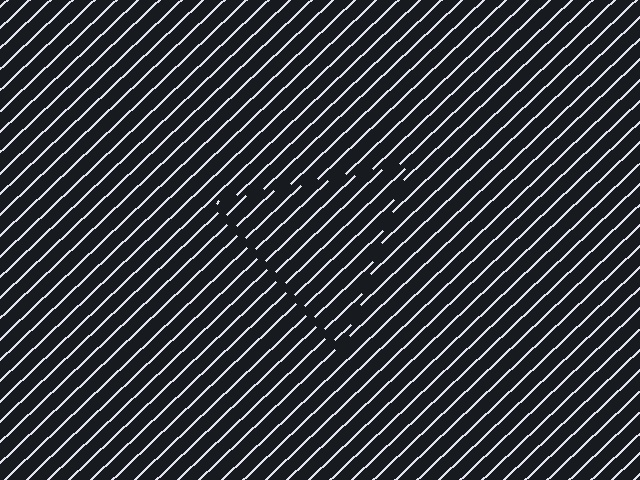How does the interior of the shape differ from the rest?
The interior of the shape contains the same grating, shifted by half a period — the contour is defined by the phase discontinuity where line-ends from the inner and outer gratings abut.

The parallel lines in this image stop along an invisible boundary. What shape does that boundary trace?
An illusory triangle. The interior of the shape contains the same grating, shifted by half a period — the contour is defined by the phase discontinuity where line-ends from the inner and outer gratings abut.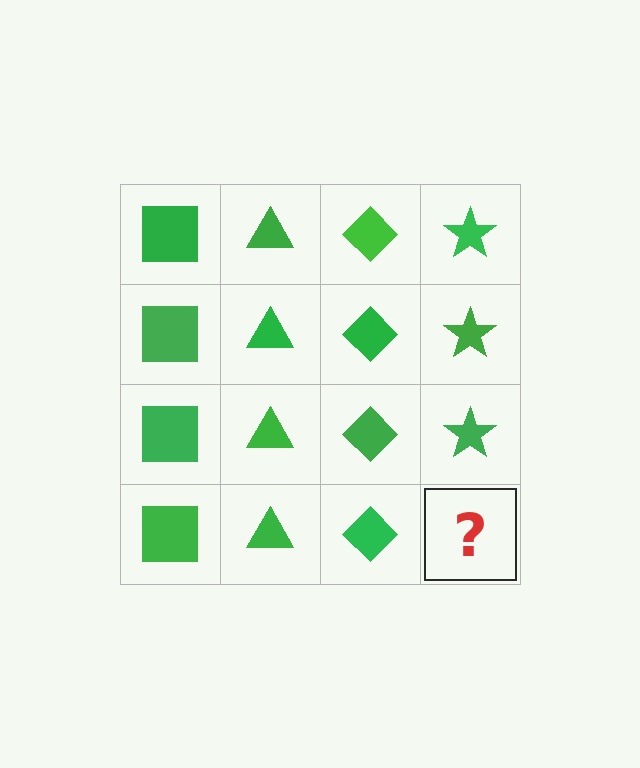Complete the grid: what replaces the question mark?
The question mark should be replaced with a green star.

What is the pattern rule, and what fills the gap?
The rule is that each column has a consistent shape. The gap should be filled with a green star.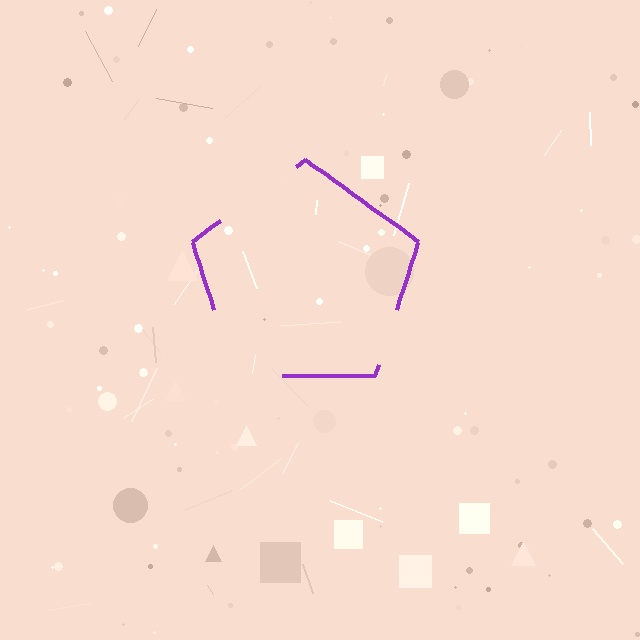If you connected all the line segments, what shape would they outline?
They would outline a pentagon.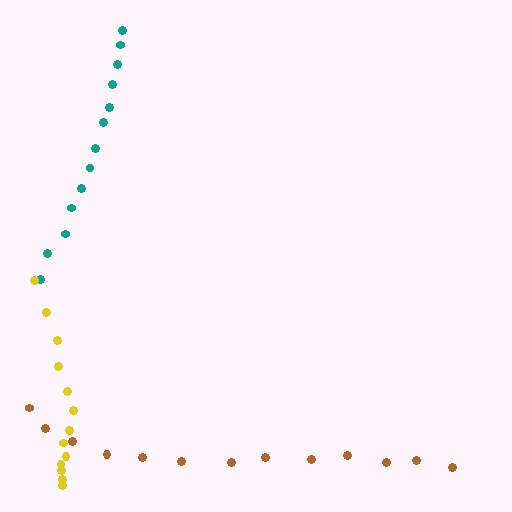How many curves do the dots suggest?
There are 3 distinct paths.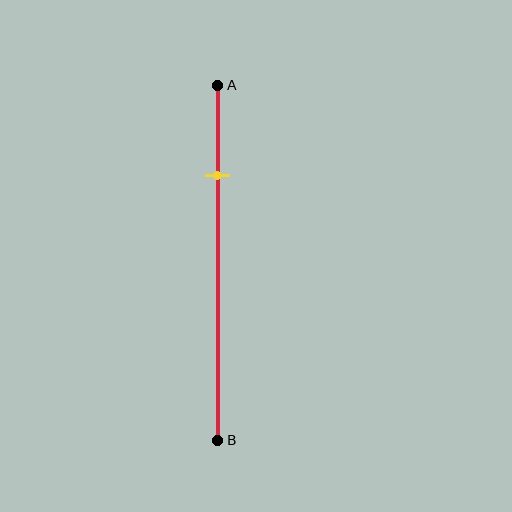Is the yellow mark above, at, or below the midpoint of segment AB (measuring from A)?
The yellow mark is above the midpoint of segment AB.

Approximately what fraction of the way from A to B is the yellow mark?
The yellow mark is approximately 25% of the way from A to B.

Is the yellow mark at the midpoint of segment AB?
No, the mark is at about 25% from A, not at the 50% midpoint.